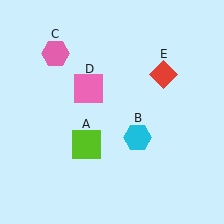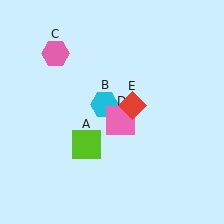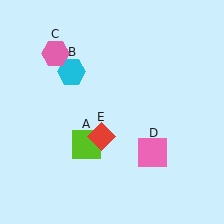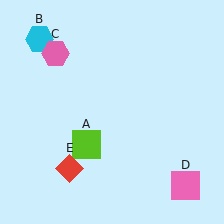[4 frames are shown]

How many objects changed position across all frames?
3 objects changed position: cyan hexagon (object B), pink square (object D), red diamond (object E).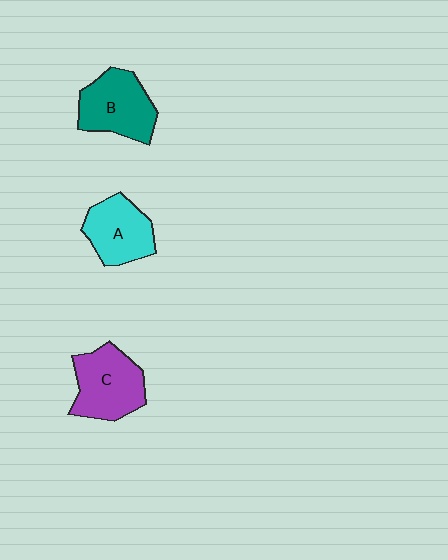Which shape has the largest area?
Shape C (purple).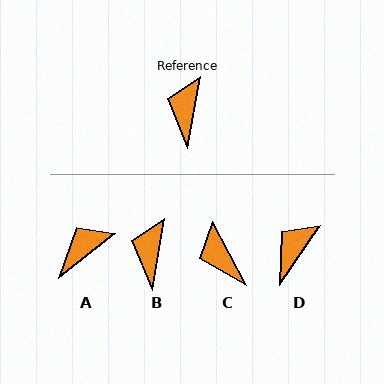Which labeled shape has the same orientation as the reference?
B.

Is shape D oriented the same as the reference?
No, it is off by about 25 degrees.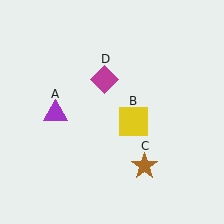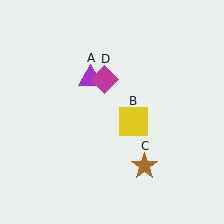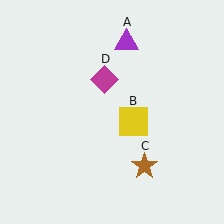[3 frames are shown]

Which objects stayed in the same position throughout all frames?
Yellow square (object B) and brown star (object C) and magenta diamond (object D) remained stationary.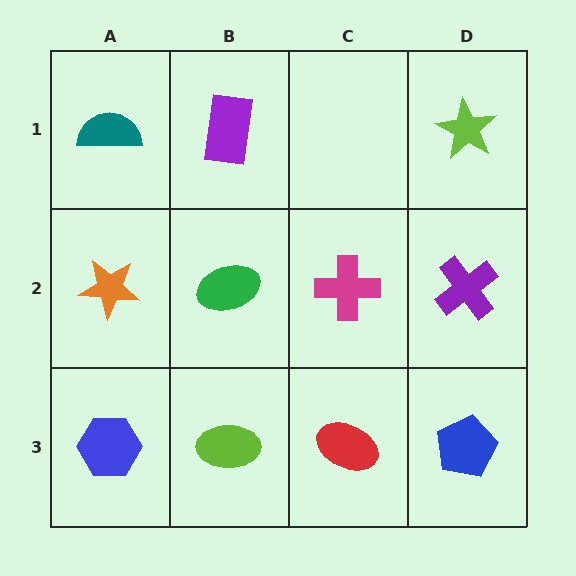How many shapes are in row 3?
4 shapes.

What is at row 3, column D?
A blue pentagon.